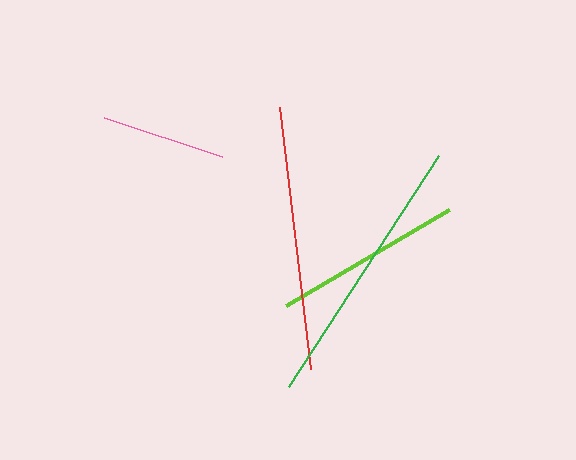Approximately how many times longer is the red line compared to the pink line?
The red line is approximately 2.1 times the length of the pink line.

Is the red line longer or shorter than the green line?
The green line is longer than the red line.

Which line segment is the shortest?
The pink line is the shortest at approximately 125 pixels.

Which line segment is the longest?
The green line is the longest at approximately 275 pixels.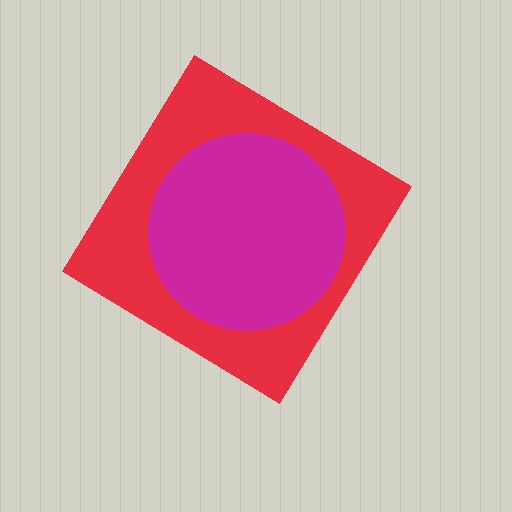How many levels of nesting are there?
2.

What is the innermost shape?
The magenta circle.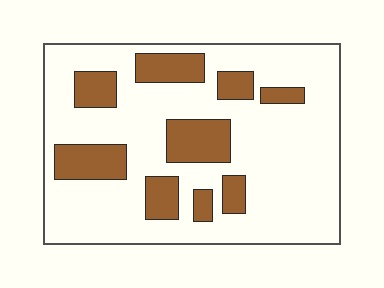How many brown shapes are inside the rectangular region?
9.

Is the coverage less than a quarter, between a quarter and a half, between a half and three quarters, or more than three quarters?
Less than a quarter.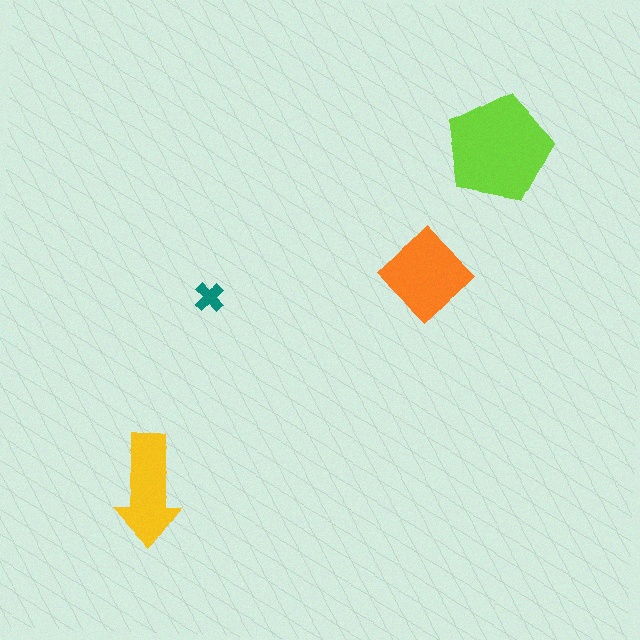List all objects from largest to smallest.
The lime pentagon, the orange diamond, the yellow arrow, the teal cross.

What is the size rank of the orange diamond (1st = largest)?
2nd.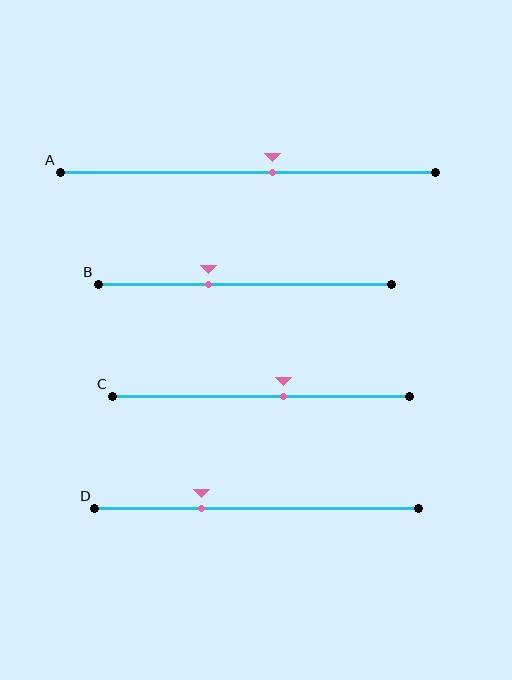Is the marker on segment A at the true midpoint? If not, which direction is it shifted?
No, the marker on segment A is shifted to the right by about 7% of the segment length.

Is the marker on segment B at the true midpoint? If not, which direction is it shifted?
No, the marker on segment B is shifted to the left by about 13% of the segment length.